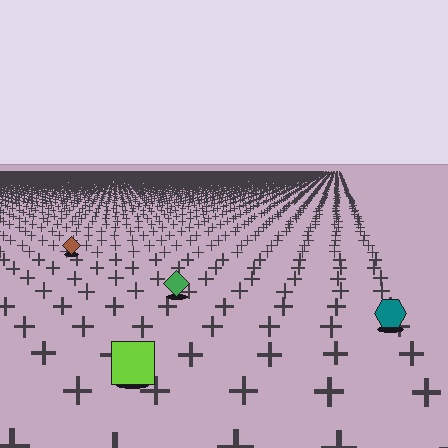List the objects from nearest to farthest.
From nearest to farthest: the lime square, the teal hexagon, the green diamond, the brown diamond.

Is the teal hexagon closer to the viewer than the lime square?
No. The lime square is closer — you can tell from the texture gradient: the ground texture is coarser near it.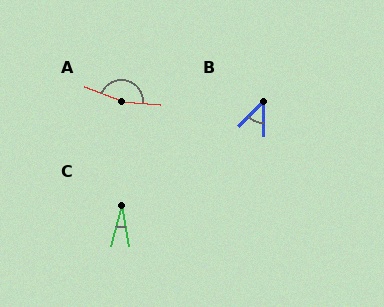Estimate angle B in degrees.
Approximately 46 degrees.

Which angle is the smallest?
C, at approximately 25 degrees.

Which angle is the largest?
A, at approximately 162 degrees.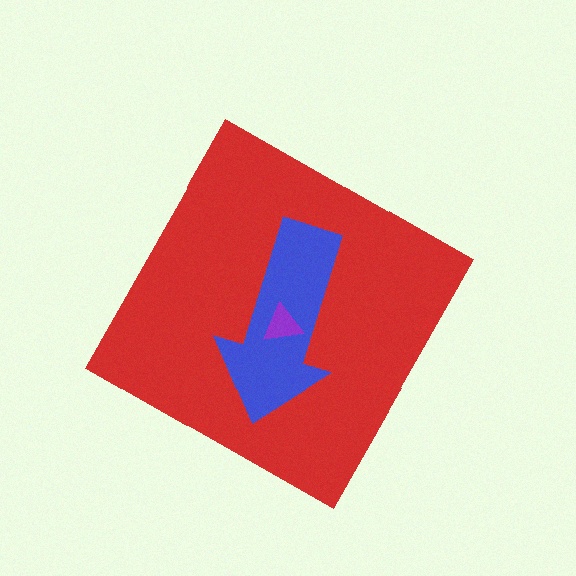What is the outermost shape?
The red diamond.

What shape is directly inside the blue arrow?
The purple triangle.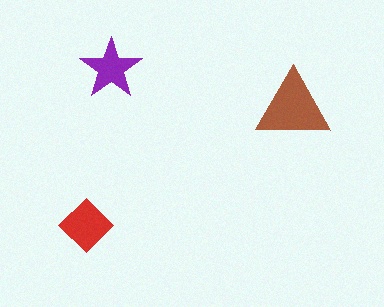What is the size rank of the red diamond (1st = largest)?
2nd.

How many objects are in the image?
There are 3 objects in the image.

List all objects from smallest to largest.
The purple star, the red diamond, the brown triangle.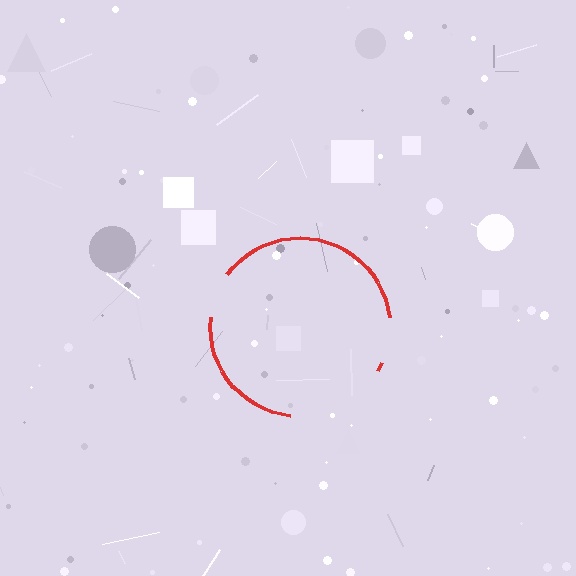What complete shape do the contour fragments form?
The contour fragments form a circle.